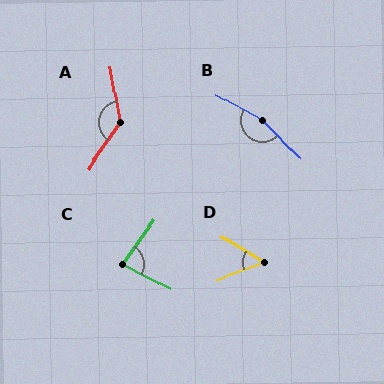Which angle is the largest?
B, at approximately 162 degrees.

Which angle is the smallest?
D, at approximately 52 degrees.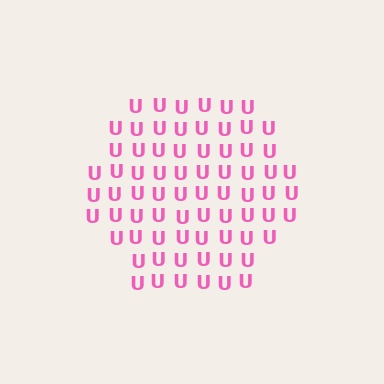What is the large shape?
The large shape is a hexagon.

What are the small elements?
The small elements are letter U's.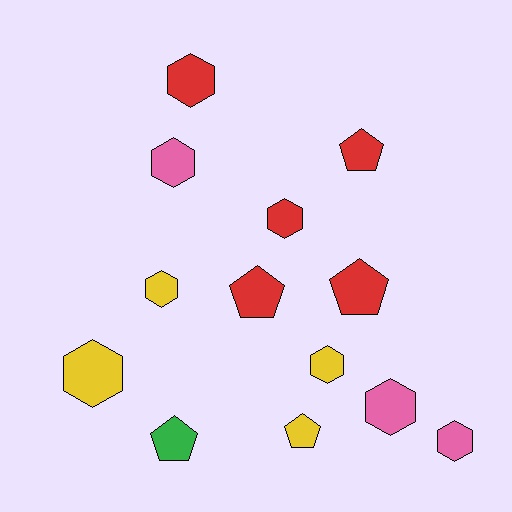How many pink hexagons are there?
There are 3 pink hexagons.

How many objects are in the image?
There are 13 objects.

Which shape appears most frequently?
Hexagon, with 8 objects.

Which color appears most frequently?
Red, with 5 objects.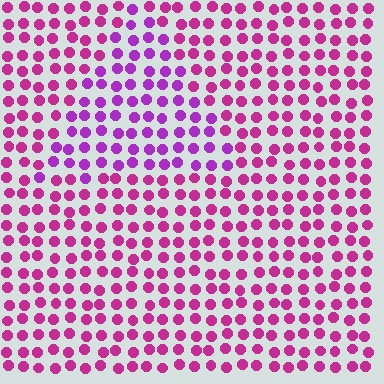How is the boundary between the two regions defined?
The boundary is defined purely by a slight shift in hue (about 29 degrees). Spacing, size, and orientation are identical on both sides.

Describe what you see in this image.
The image is filled with small magenta elements in a uniform arrangement. A triangle-shaped region is visible where the elements are tinted to a slightly different hue, forming a subtle color boundary.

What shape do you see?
I see a triangle.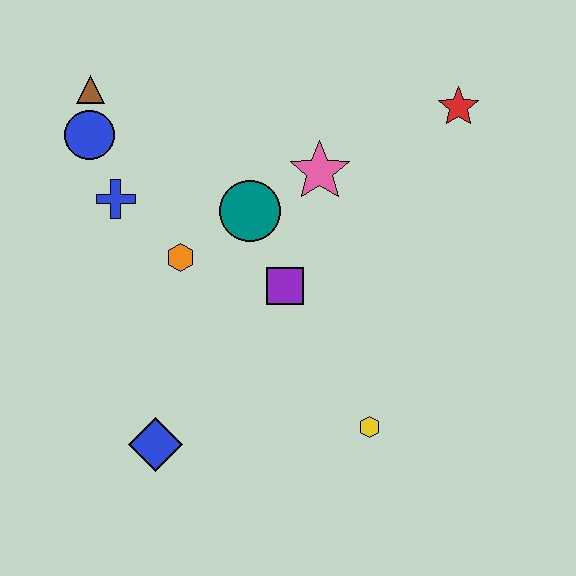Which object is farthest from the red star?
The blue diamond is farthest from the red star.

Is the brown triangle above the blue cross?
Yes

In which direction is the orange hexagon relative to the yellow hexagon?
The orange hexagon is to the left of the yellow hexagon.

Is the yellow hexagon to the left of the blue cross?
No